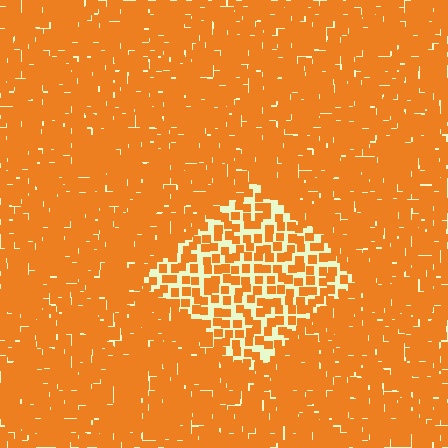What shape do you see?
I see a diamond.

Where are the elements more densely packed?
The elements are more densely packed outside the diamond boundary.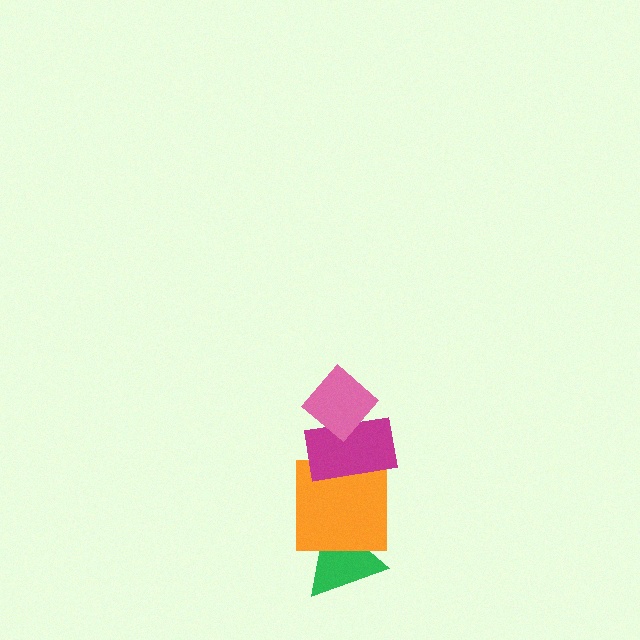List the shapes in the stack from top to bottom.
From top to bottom: the pink diamond, the magenta rectangle, the orange square, the green triangle.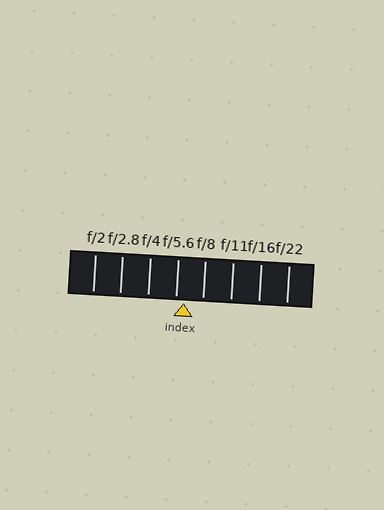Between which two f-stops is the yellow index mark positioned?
The index mark is between f/5.6 and f/8.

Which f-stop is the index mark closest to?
The index mark is closest to f/5.6.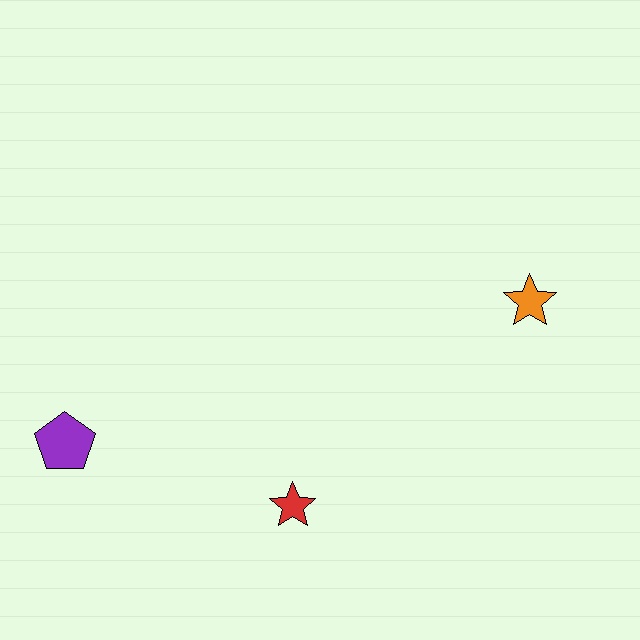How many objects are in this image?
There are 3 objects.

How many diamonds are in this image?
There are no diamonds.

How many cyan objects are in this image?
There are no cyan objects.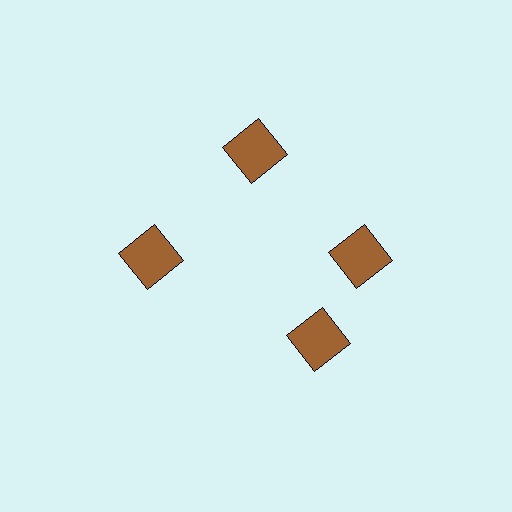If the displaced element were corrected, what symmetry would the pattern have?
It would have 4-fold rotational symmetry — the pattern would map onto itself every 90 degrees.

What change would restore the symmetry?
The symmetry would be restored by rotating it back into even spacing with its neighbors so that all 4 squares sit at equal angles and equal distance from the center.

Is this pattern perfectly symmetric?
No. The 4 brown squares are arranged in a ring, but one element near the 6 o'clock position is rotated out of alignment along the ring, breaking the 4-fold rotational symmetry.